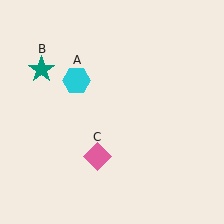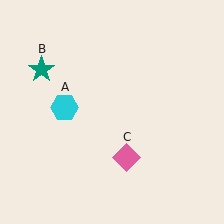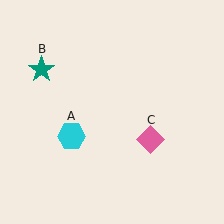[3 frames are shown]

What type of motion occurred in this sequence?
The cyan hexagon (object A), pink diamond (object C) rotated counterclockwise around the center of the scene.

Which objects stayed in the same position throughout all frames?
Teal star (object B) remained stationary.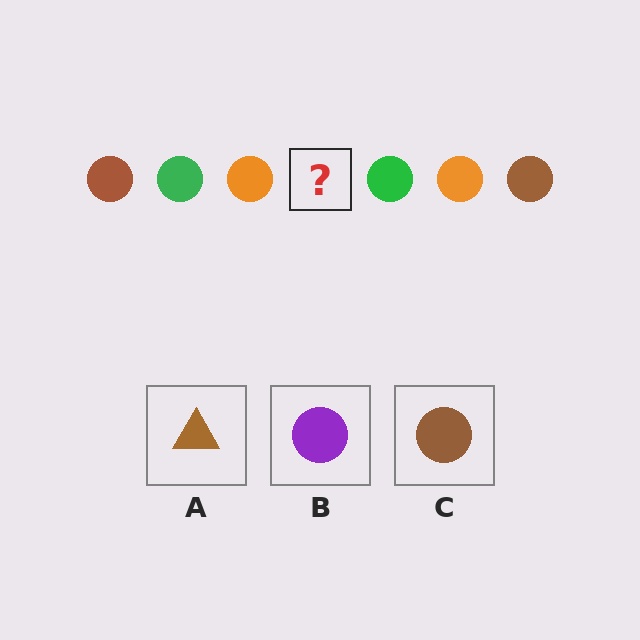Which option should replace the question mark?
Option C.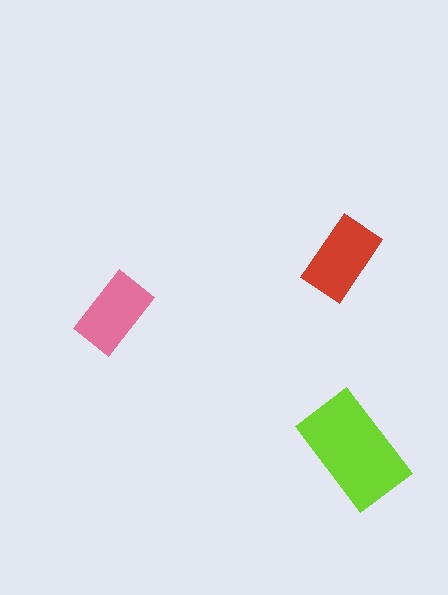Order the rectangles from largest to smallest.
the lime one, the red one, the pink one.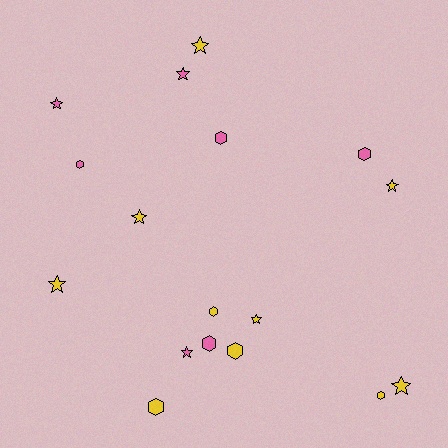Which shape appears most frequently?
Star, with 9 objects.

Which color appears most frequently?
Yellow, with 10 objects.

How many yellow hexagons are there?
There are 4 yellow hexagons.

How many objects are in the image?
There are 17 objects.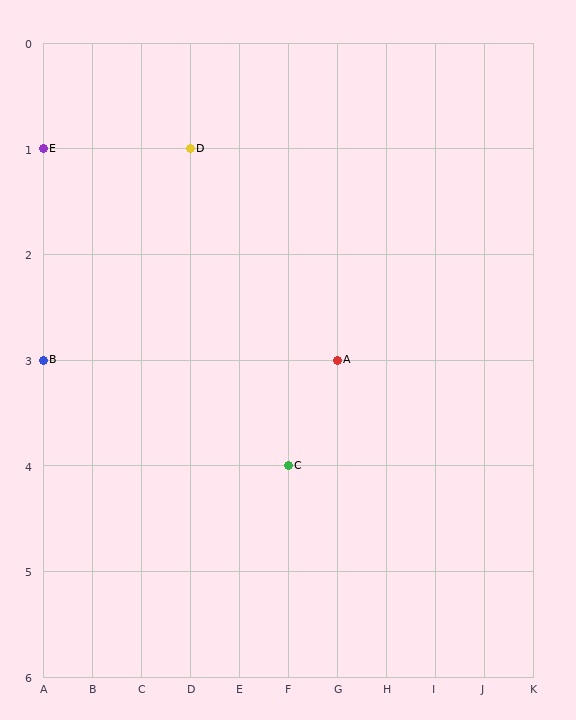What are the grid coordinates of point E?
Point E is at grid coordinates (A, 1).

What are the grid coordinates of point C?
Point C is at grid coordinates (F, 4).